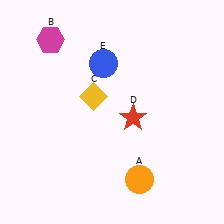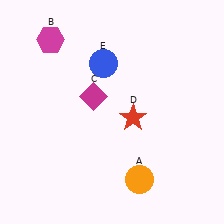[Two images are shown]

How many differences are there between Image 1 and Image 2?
There is 1 difference between the two images.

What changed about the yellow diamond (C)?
In Image 1, C is yellow. In Image 2, it changed to magenta.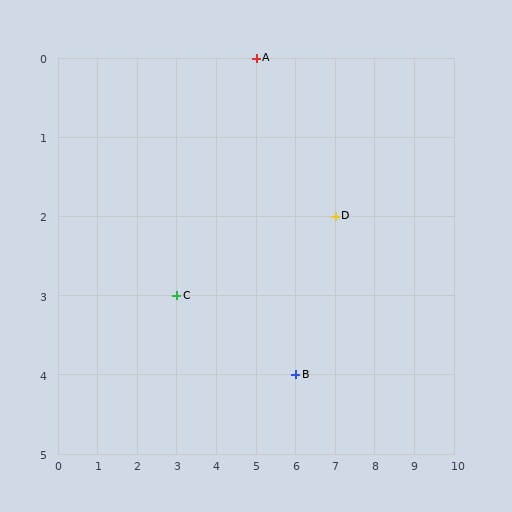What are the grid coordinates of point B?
Point B is at grid coordinates (6, 4).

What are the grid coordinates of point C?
Point C is at grid coordinates (3, 3).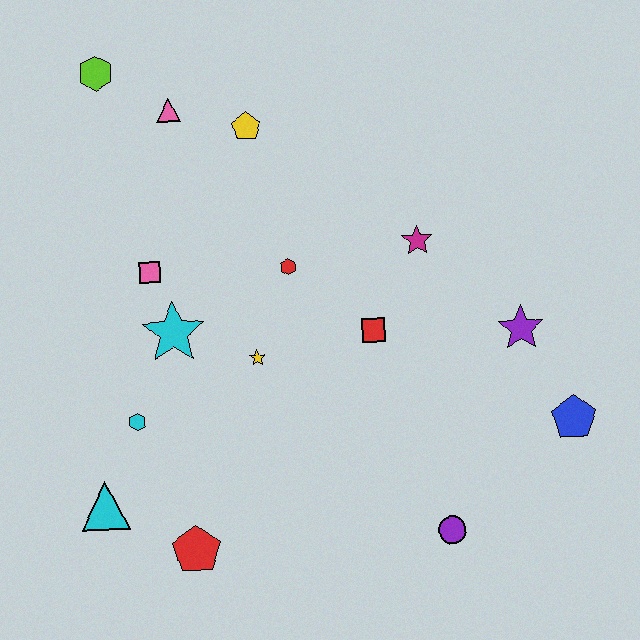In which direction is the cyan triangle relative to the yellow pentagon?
The cyan triangle is below the yellow pentagon.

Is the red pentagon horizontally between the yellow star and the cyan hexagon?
Yes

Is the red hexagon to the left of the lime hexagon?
No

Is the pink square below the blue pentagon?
No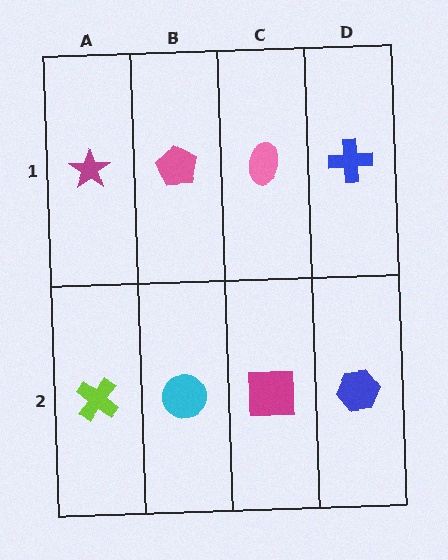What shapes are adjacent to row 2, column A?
A magenta star (row 1, column A), a cyan circle (row 2, column B).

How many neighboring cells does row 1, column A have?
2.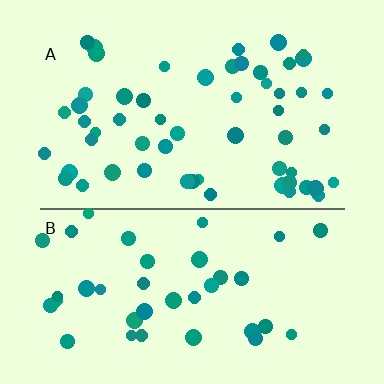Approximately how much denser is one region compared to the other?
Approximately 1.4× — region A over region B.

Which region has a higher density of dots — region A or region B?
A (the top).